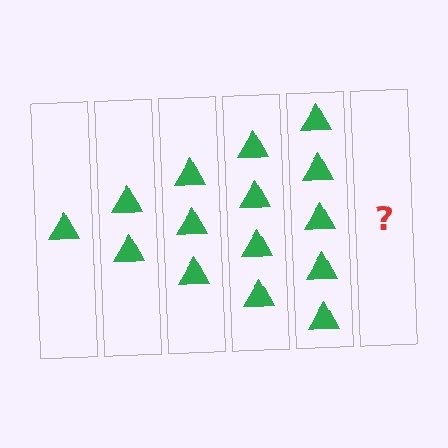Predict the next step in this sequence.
The next step is 6 triangles.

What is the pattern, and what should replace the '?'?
The pattern is that each step adds one more triangle. The '?' should be 6 triangles.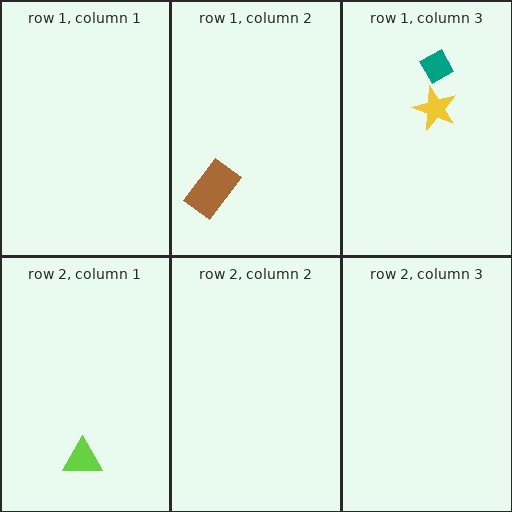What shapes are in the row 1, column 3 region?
The yellow star, the teal diamond.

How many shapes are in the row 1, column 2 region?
1.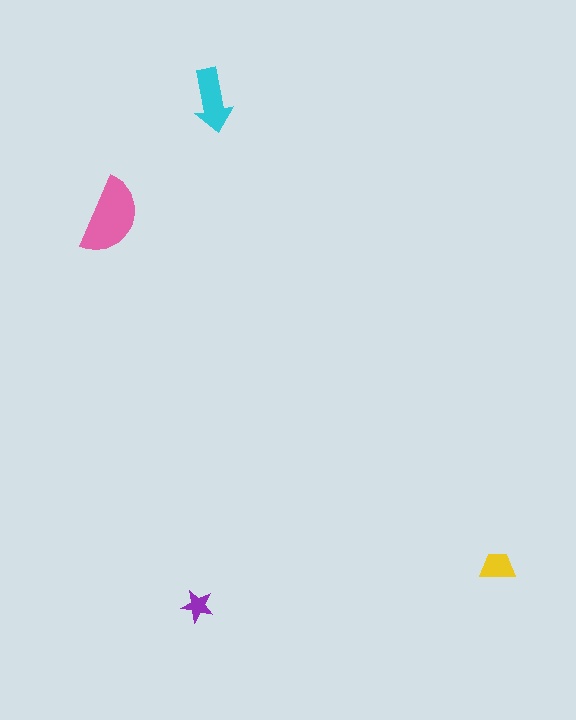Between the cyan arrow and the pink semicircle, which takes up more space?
The pink semicircle.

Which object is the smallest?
The purple star.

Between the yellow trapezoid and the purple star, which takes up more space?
The yellow trapezoid.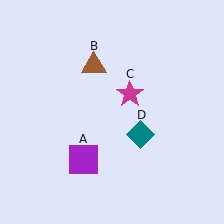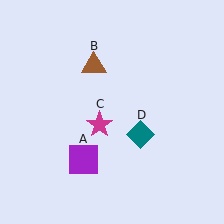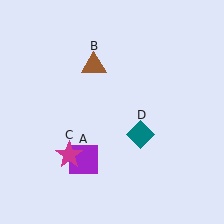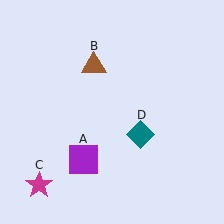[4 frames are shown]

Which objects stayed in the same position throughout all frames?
Purple square (object A) and brown triangle (object B) and teal diamond (object D) remained stationary.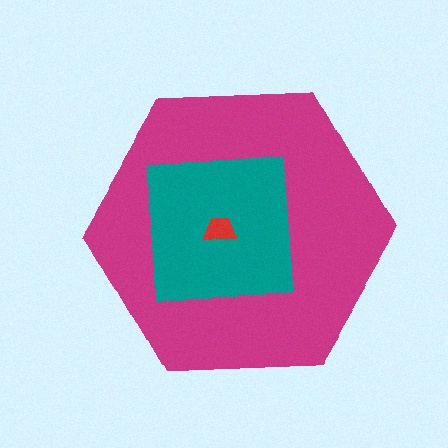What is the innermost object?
The red trapezoid.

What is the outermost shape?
The magenta hexagon.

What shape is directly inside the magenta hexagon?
The teal square.